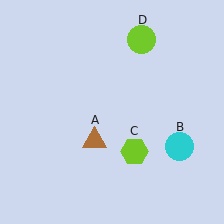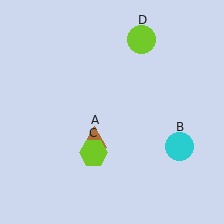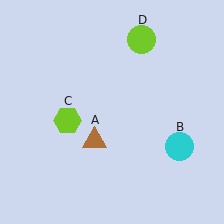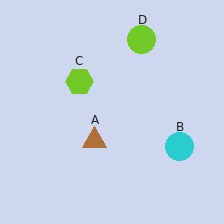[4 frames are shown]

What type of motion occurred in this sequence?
The lime hexagon (object C) rotated clockwise around the center of the scene.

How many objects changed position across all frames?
1 object changed position: lime hexagon (object C).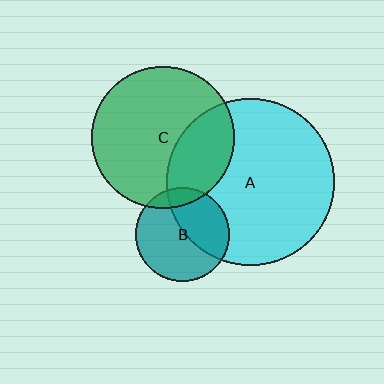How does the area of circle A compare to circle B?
Approximately 3.2 times.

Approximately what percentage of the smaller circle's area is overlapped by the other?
Approximately 10%.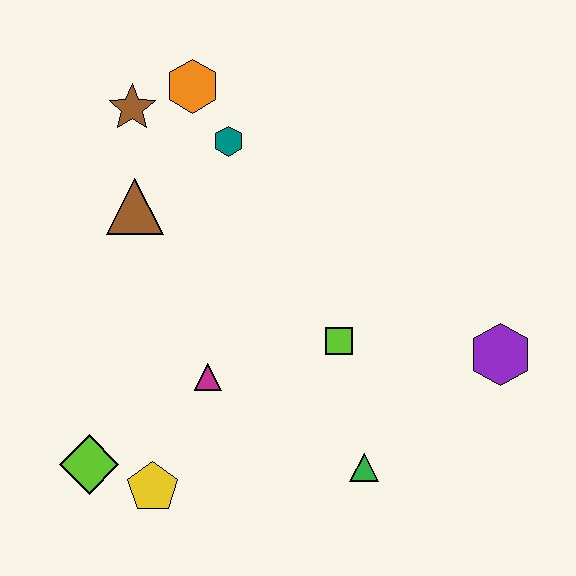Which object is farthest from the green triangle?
The brown star is farthest from the green triangle.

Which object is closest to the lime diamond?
The yellow pentagon is closest to the lime diamond.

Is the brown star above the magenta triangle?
Yes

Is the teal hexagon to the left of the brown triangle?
No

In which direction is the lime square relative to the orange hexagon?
The lime square is below the orange hexagon.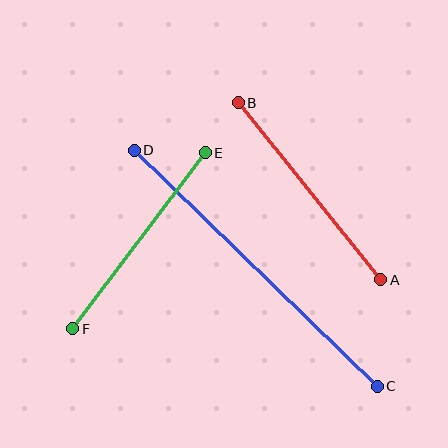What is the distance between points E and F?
The distance is approximately 220 pixels.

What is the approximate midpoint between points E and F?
The midpoint is at approximately (139, 241) pixels.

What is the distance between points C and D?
The distance is approximately 339 pixels.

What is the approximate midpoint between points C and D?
The midpoint is at approximately (256, 268) pixels.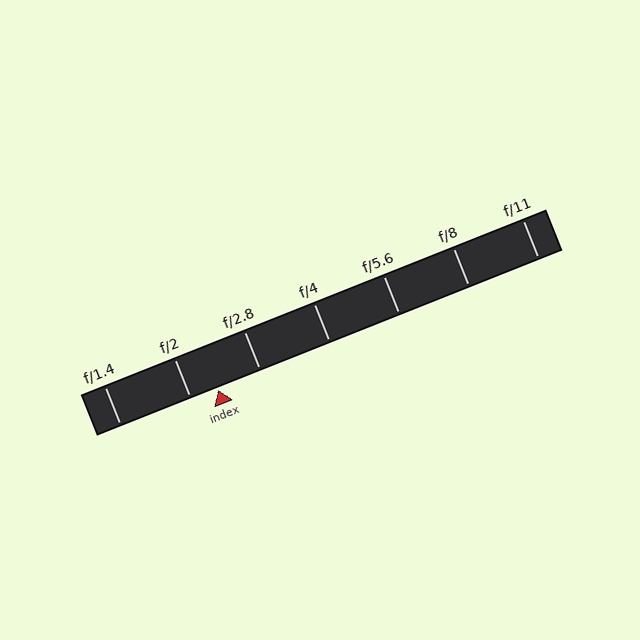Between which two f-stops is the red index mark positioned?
The index mark is between f/2 and f/2.8.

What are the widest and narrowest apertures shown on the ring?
The widest aperture shown is f/1.4 and the narrowest is f/11.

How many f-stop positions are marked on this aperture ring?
There are 7 f-stop positions marked.